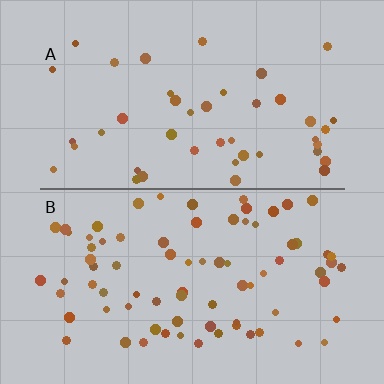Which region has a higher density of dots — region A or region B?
B (the bottom).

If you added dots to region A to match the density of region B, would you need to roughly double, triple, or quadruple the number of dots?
Approximately double.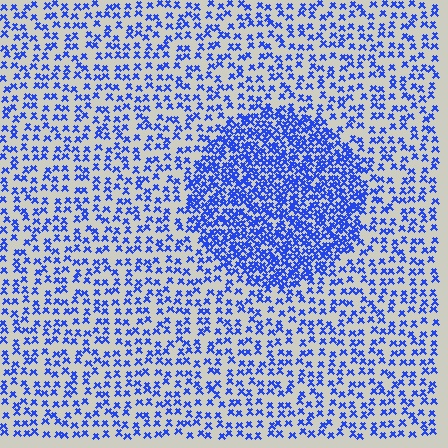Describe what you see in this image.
The image contains small blue elements arranged at two different densities. A circle-shaped region is visible where the elements are more densely packed than the surrounding area.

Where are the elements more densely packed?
The elements are more densely packed inside the circle boundary.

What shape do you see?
I see a circle.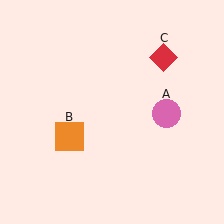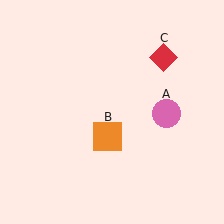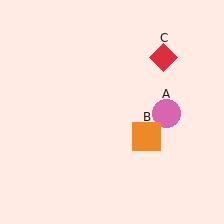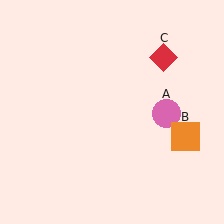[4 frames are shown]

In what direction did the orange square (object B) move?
The orange square (object B) moved right.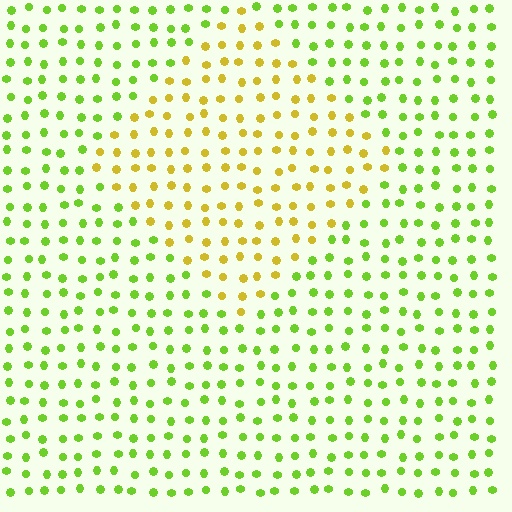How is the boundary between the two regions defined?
The boundary is defined purely by a slight shift in hue (about 43 degrees). Spacing, size, and orientation are identical on both sides.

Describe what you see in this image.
The image is filled with small lime elements in a uniform arrangement. A diamond-shaped region is visible where the elements are tinted to a slightly different hue, forming a subtle color boundary.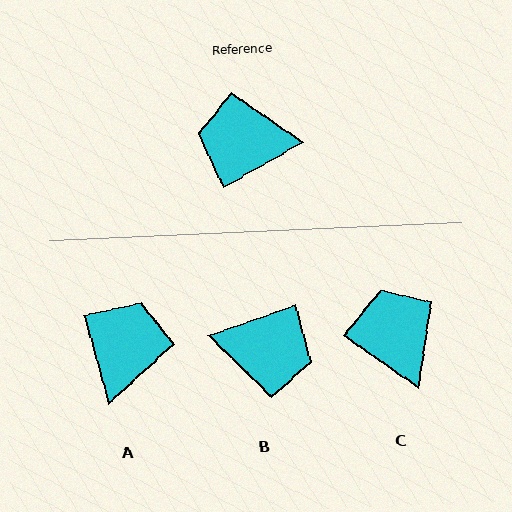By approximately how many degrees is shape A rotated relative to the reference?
Approximately 103 degrees clockwise.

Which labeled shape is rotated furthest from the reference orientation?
B, about 170 degrees away.